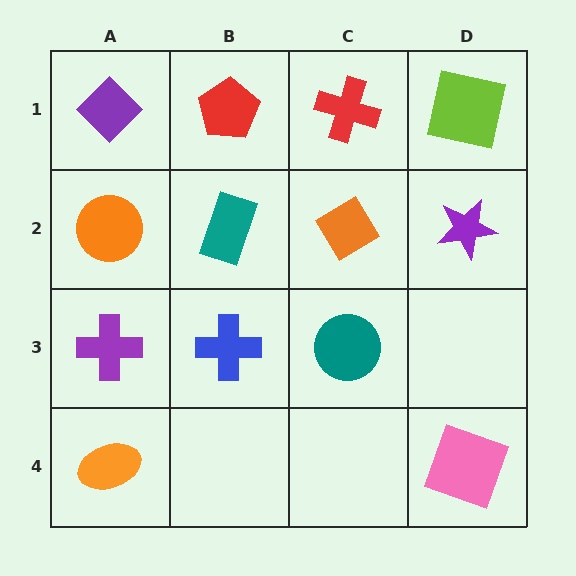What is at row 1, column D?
A lime square.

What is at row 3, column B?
A blue cross.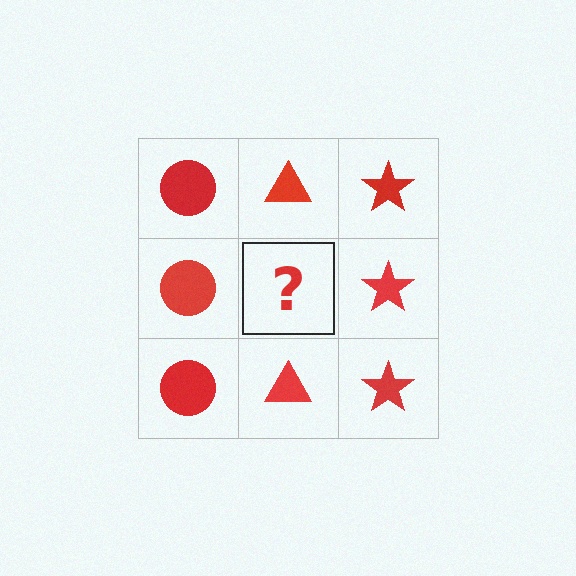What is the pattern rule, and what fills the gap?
The rule is that each column has a consistent shape. The gap should be filled with a red triangle.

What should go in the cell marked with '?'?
The missing cell should contain a red triangle.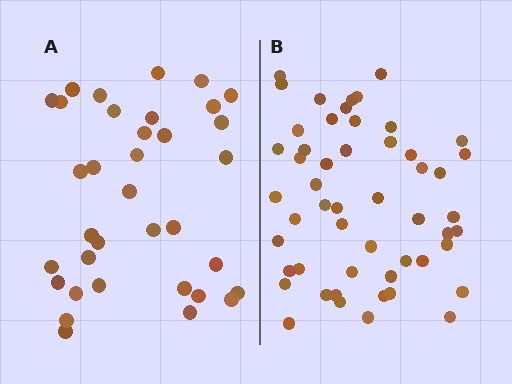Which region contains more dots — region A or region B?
Region B (the right region) has more dots.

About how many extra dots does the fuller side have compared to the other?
Region B has approximately 15 more dots than region A.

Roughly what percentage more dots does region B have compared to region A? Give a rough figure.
About 50% more.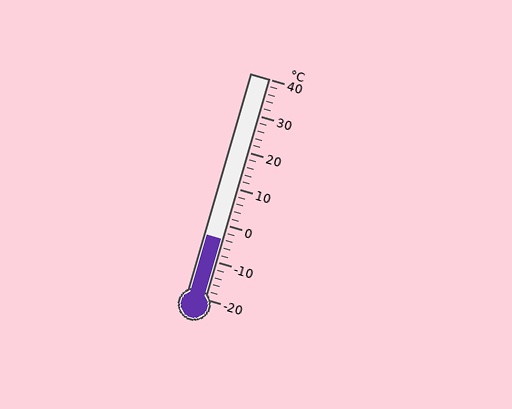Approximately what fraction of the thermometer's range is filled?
The thermometer is filled to approximately 25% of its range.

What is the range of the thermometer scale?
The thermometer scale ranges from -20°C to 40°C.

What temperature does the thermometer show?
The thermometer shows approximately -4°C.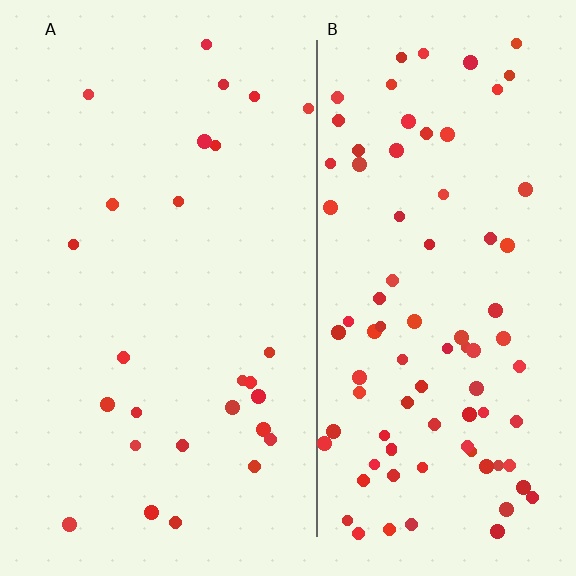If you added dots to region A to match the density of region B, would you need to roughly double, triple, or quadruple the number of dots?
Approximately triple.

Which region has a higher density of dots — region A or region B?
B (the right).